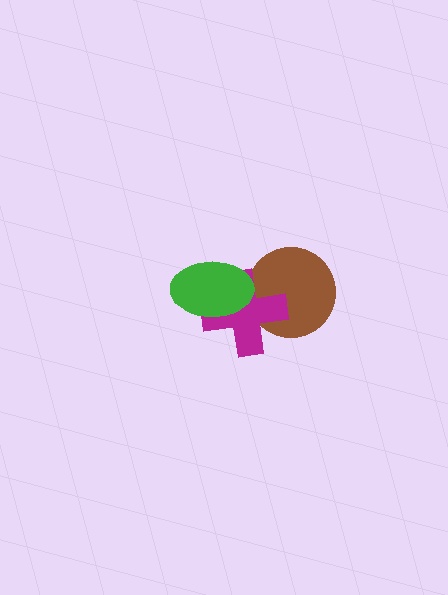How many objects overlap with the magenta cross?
2 objects overlap with the magenta cross.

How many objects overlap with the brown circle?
1 object overlaps with the brown circle.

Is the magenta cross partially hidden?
Yes, it is partially covered by another shape.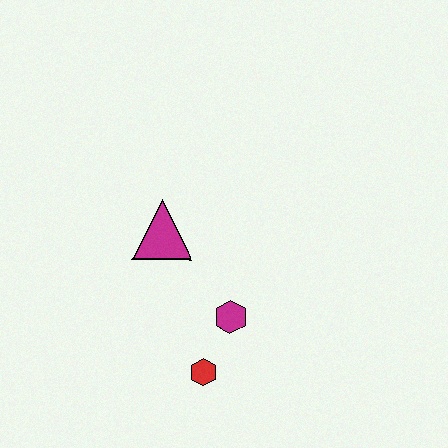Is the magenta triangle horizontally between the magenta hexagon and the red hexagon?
No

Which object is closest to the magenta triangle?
The magenta hexagon is closest to the magenta triangle.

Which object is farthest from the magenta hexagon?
The magenta triangle is farthest from the magenta hexagon.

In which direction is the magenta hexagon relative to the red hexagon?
The magenta hexagon is above the red hexagon.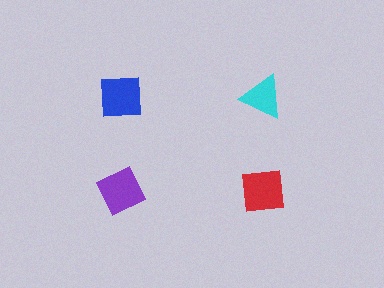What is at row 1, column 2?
A cyan triangle.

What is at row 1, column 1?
A blue square.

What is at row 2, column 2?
A red square.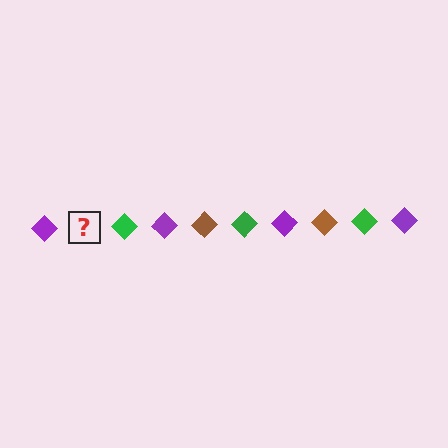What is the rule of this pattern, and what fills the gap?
The rule is that the pattern cycles through purple, brown, green diamonds. The gap should be filled with a brown diamond.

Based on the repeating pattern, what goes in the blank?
The blank should be a brown diamond.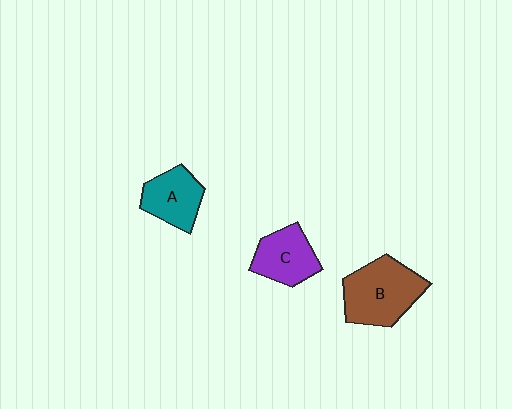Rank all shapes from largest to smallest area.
From largest to smallest: B (brown), C (purple), A (teal).